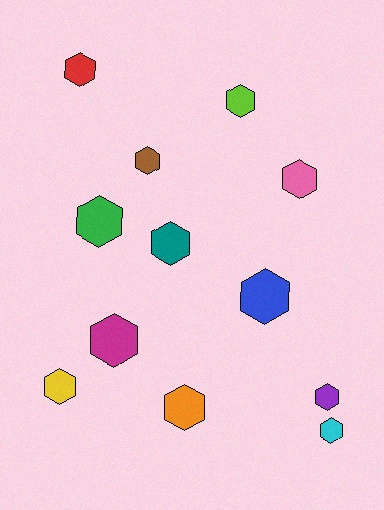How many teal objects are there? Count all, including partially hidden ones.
There is 1 teal object.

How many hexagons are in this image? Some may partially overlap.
There are 12 hexagons.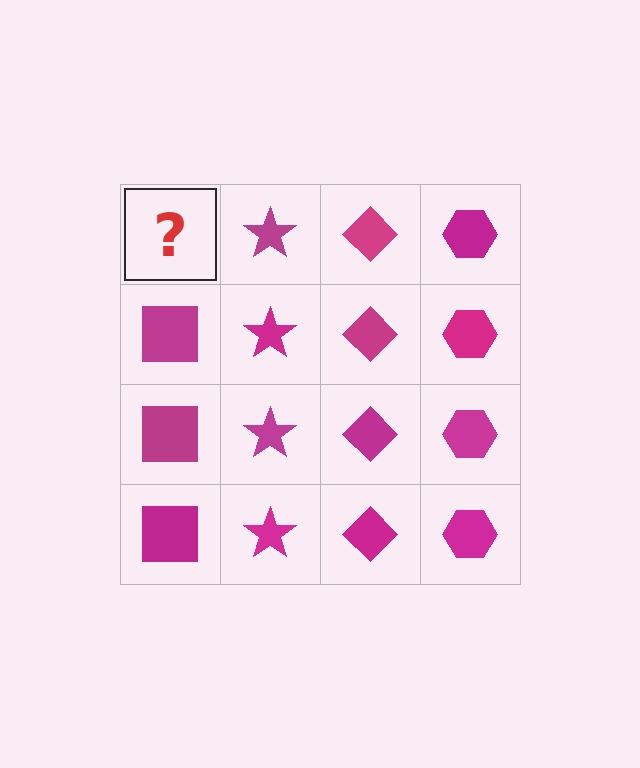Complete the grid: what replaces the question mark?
The question mark should be replaced with a magenta square.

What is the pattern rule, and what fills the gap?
The rule is that each column has a consistent shape. The gap should be filled with a magenta square.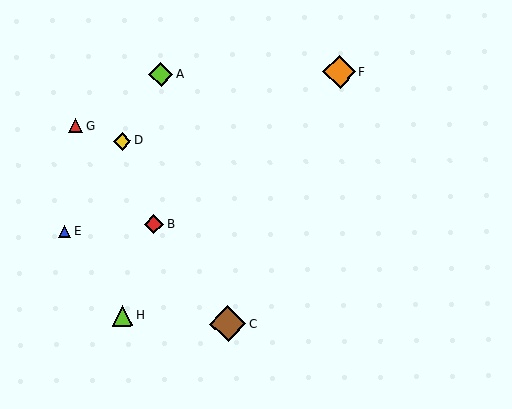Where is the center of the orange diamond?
The center of the orange diamond is at (340, 72).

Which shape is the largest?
The brown diamond (labeled C) is the largest.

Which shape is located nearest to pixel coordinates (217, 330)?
The brown diamond (labeled C) at (228, 324) is nearest to that location.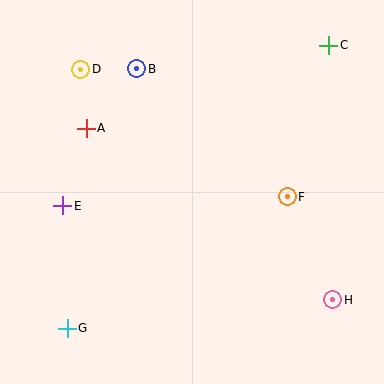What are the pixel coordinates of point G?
Point G is at (67, 328).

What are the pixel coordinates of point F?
Point F is at (287, 197).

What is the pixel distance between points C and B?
The distance between C and B is 193 pixels.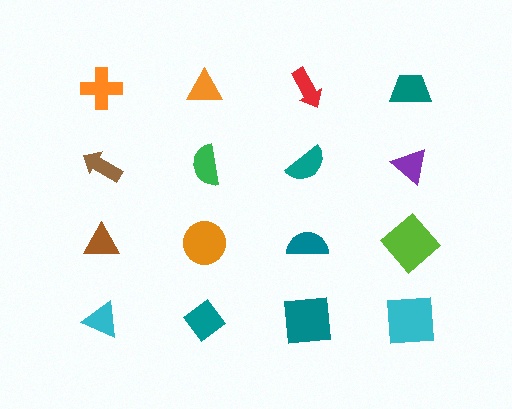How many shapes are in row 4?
4 shapes.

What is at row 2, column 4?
A purple triangle.